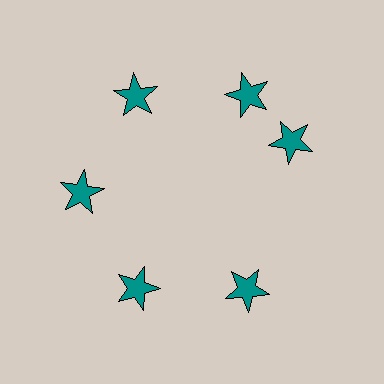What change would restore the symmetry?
The symmetry would be restored by rotating it back into even spacing with its neighbors so that all 6 stars sit at equal angles and equal distance from the center.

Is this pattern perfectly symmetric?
No. The 6 teal stars are arranged in a ring, but one element near the 3 o'clock position is rotated out of alignment along the ring, breaking the 6-fold rotational symmetry.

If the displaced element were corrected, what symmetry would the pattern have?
It would have 6-fold rotational symmetry — the pattern would map onto itself every 60 degrees.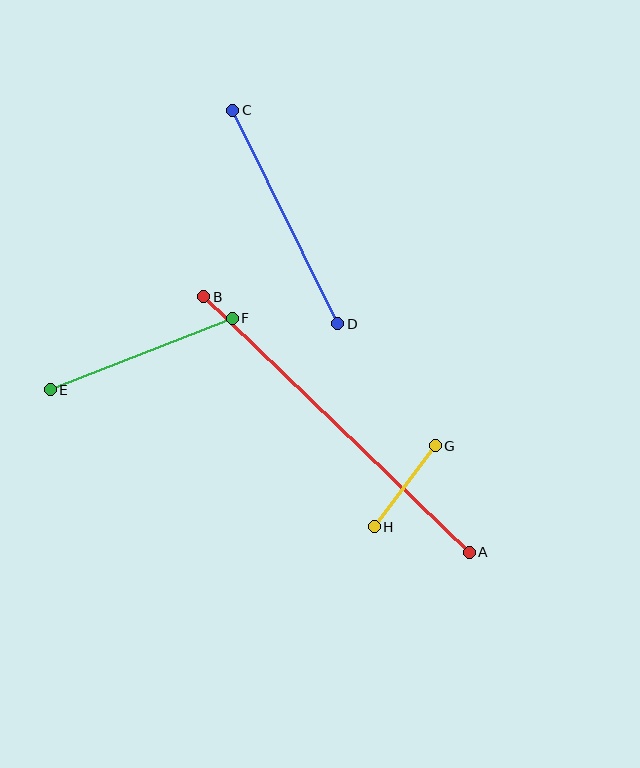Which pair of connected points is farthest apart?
Points A and B are farthest apart.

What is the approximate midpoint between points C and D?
The midpoint is at approximately (285, 217) pixels.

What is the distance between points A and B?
The distance is approximately 368 pixels.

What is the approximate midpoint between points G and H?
The midpoint is at approximately (405, 486) pixels.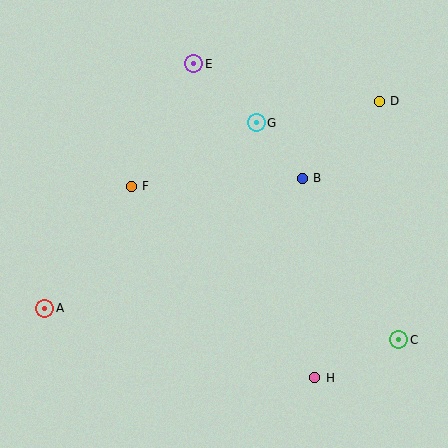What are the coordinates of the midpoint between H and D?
The midpoint between H and D is at (347, 240).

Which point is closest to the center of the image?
Point B at (302, 178) is closest to the center.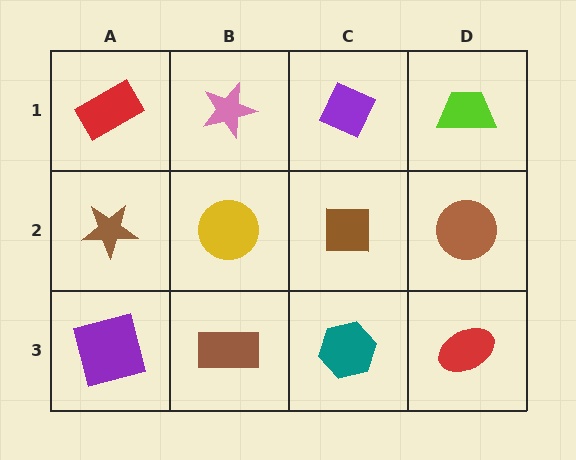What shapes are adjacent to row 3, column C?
A brown square (row 2, column C), a brown rectangle (row 3, column B), a red ellipse (row 3, column D).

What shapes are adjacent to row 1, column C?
A brown square (row 2, column C), a pink star (row 1, column B), a lime trapezoid (row 1, column D).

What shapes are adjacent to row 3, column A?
A brown star (row 2, column A), a brown rectangle (row 3, column B).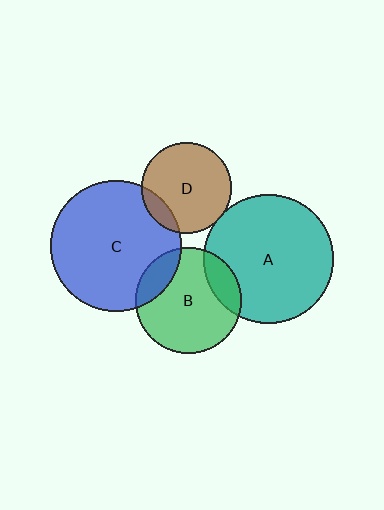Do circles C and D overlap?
Yes.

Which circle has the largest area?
Circle C (blue).